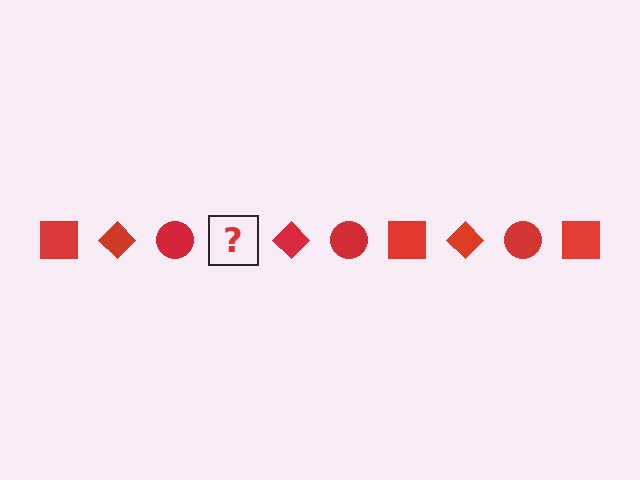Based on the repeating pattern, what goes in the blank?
The blank should be a red square.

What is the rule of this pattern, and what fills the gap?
The rule is that the pattern cycles through square, diamond, circle shapes in red. The gap should be filled with a red square.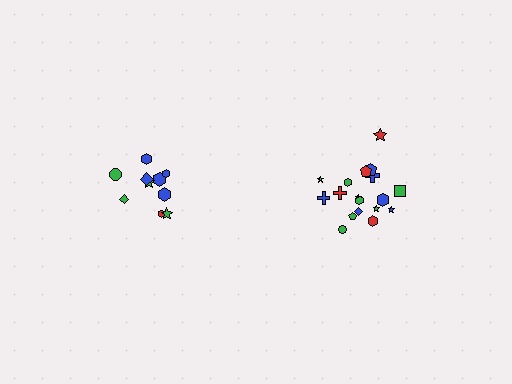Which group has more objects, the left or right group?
The right group.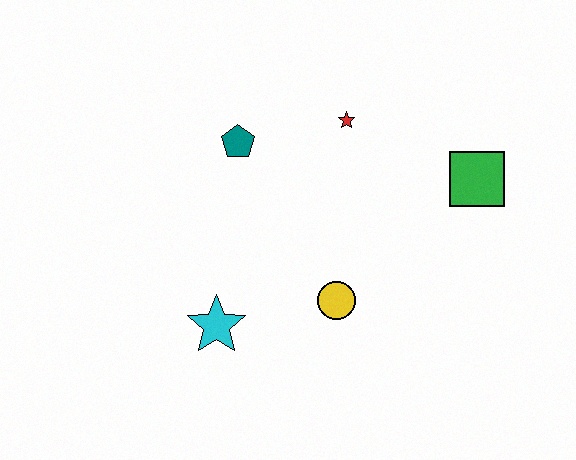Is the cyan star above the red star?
No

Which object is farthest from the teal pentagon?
The green square is farthest from the teal pentagon.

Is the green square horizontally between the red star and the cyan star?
No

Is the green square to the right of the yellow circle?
Yes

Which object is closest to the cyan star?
The yellow circle is closest to the cyan star.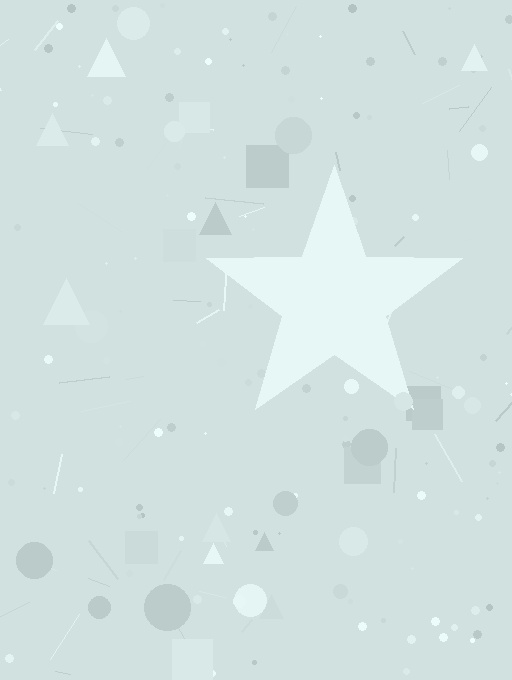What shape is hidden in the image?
A star is hidden in the image.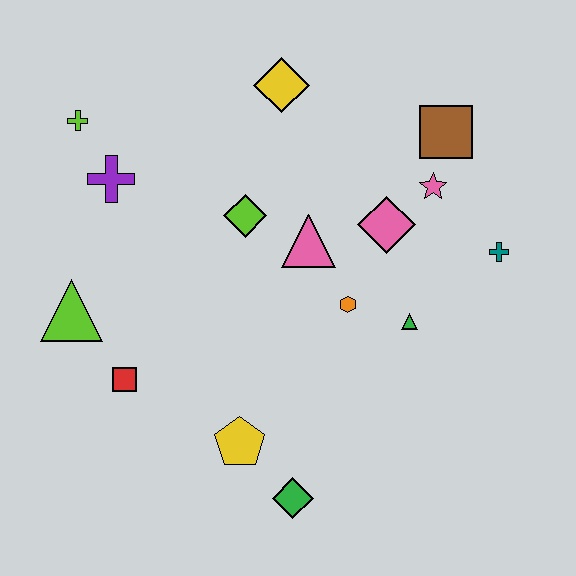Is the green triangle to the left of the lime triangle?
No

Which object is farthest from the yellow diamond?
The green diamond is farthest from the yellow diamond.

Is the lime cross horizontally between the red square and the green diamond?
No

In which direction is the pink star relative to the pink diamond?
The pink star is to the right of the pink diamond.